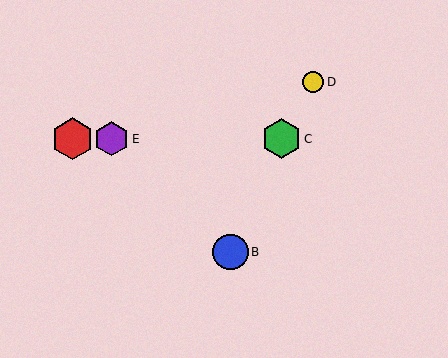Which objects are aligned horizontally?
Objects A, C, E are aligned horizontally.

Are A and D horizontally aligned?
No, A is at y≈139 and D is at y≈82.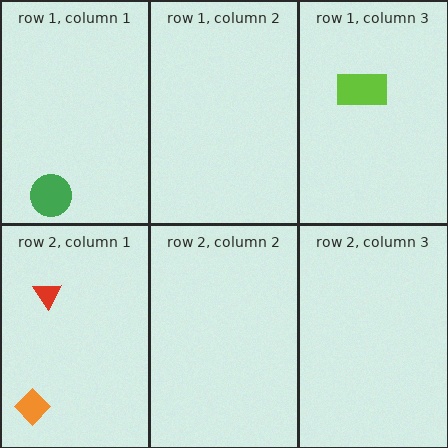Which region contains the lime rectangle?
The row 1, column 3 region.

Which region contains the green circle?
The row 1, column 1 region.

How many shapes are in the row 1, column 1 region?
1.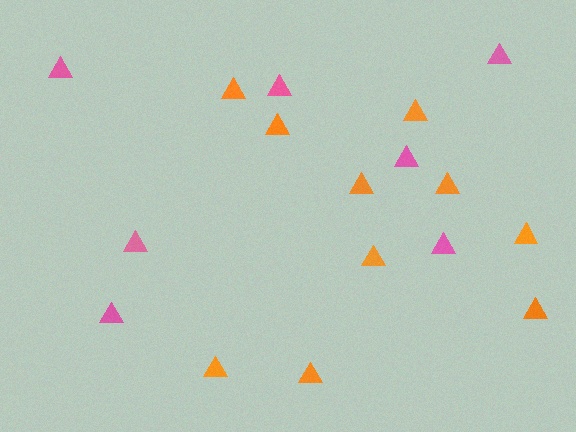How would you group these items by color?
There are 2 groups: one group of orange triangles (10) and one group of pink triangles (7).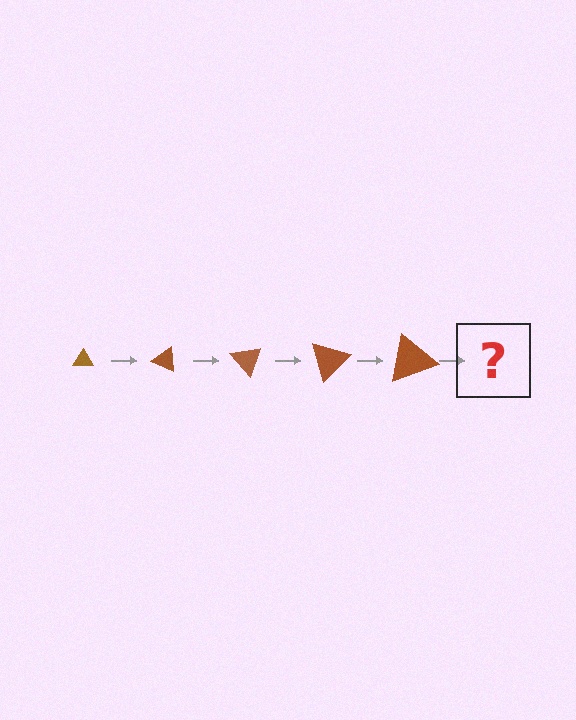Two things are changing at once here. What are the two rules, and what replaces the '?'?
The two rules are that the triangle grows larger each step and it rotates 25 degrees each step. The '?' should be a triangle, larger than the previous one and rotated 125 degrees from the start.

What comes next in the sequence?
The next element should be a triangle, larger than the previous one and rotated 125 degrees from the start.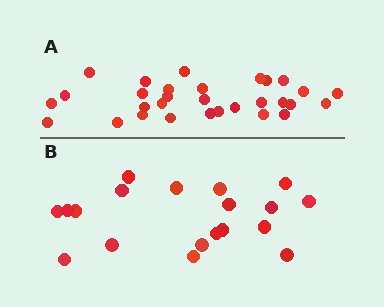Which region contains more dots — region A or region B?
Region A (the top region) has more dots.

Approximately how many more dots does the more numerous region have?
Region A has roughly 12 or so more dots than region B.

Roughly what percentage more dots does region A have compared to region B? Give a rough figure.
About 60% more.